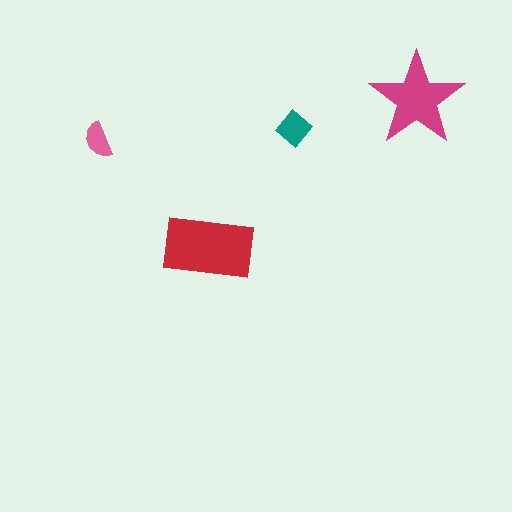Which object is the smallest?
The pink semicircle.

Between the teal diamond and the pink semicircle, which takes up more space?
The teal diamond.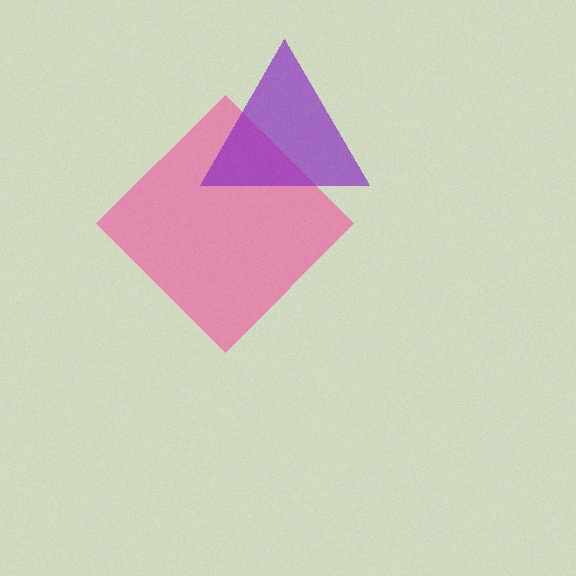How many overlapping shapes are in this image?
There are 2 overlapping shapes in the image.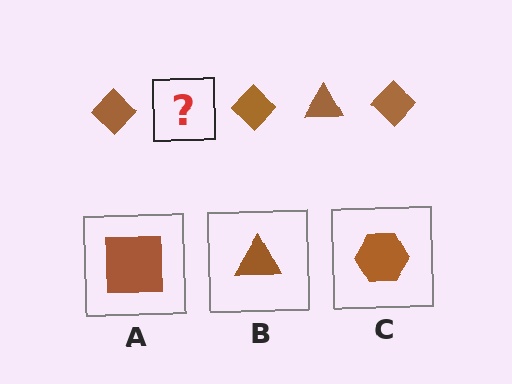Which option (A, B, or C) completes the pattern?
B.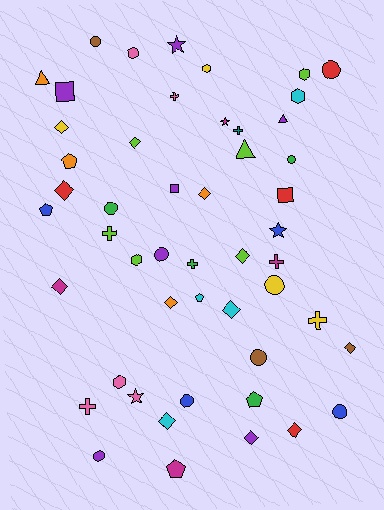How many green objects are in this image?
There are 4 green objects.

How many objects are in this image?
There are 50 objects.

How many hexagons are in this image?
There are 6 hexagons.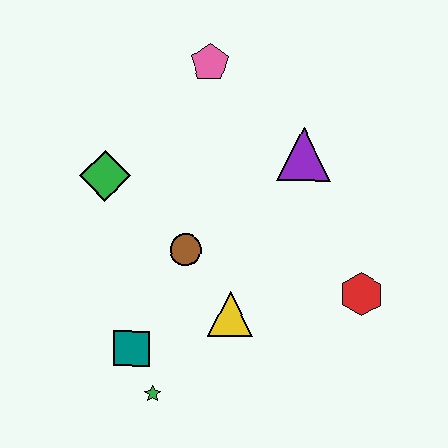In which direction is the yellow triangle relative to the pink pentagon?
The yellow triangle is below the pink pentagon.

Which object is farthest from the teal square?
The pink pentagon is farthest from the teal square.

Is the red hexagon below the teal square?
No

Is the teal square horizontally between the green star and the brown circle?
No